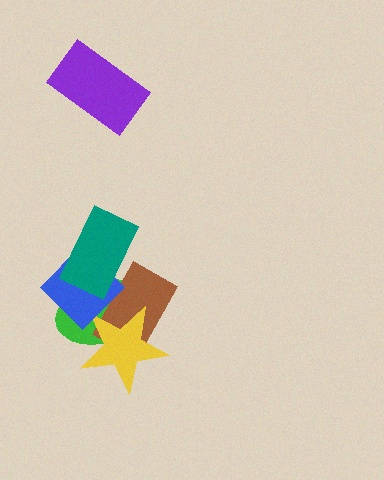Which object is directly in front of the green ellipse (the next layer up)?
The brown rectangle is directly in front of the green ellipse.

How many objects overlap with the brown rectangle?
4 objects overlap with the brown rectangle.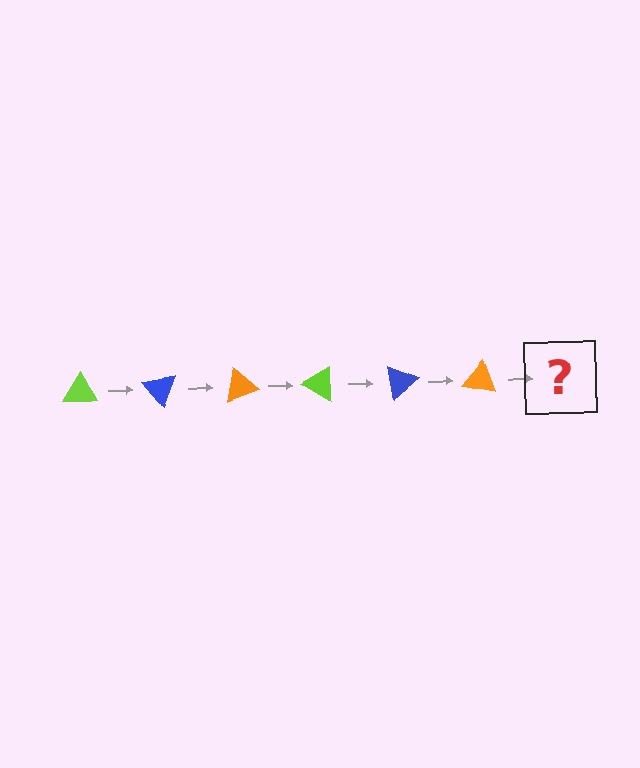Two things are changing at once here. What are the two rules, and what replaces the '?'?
The two rules are that it rotates 50 degrees each step and the color cycles through lime, blue, and orange. The '?' should be a lime triangle, rotated 300 degrees from the start.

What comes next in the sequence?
The next element should be a lime triangle, rotated 300 degrees from the start.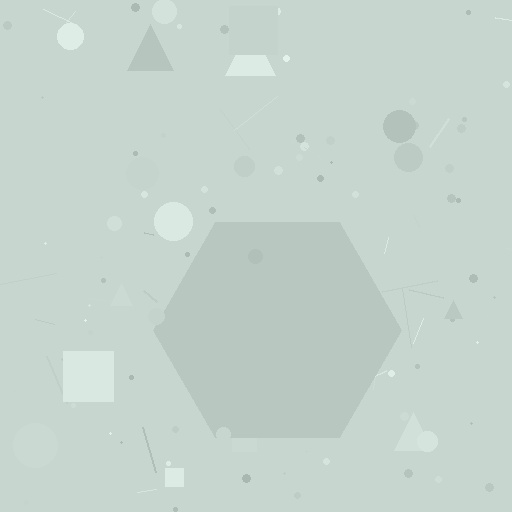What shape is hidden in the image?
A hexagon is hidden in the image.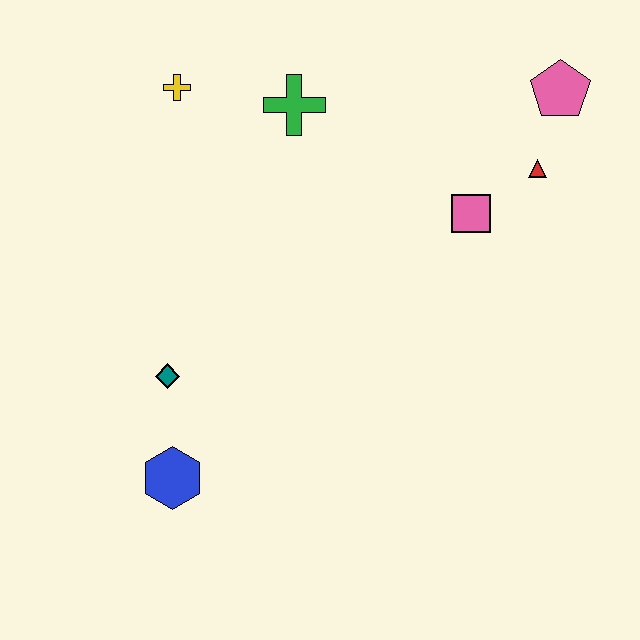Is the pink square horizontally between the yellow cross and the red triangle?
Yes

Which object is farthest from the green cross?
The blue hexagon is farthest from the green cross.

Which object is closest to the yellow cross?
The green cross is closest to the yellow cross.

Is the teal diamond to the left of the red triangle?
Yes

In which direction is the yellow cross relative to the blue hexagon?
The yellow cross is above the blue hexagon.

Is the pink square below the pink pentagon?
Yes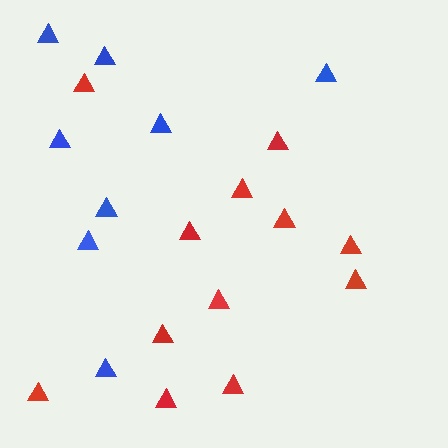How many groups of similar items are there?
There are 2 groups: one group of blue triangles (8) and one group of red triangles (12).